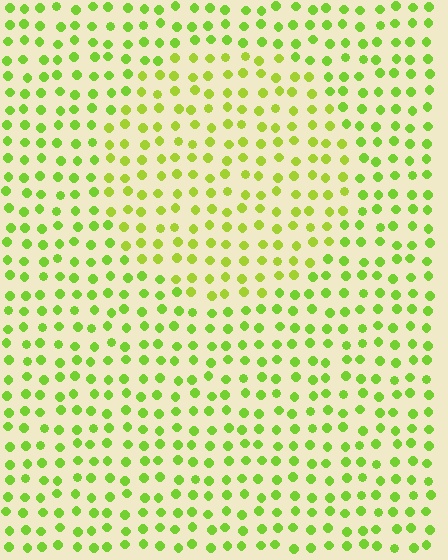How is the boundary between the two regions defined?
The boundary is defined purely by a slight shift in hue (about 17 degrees). Spacing, size, and orientation are identical on both sides.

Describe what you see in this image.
The image is filled with small lime elements in a uniform arrangement. A circle-shaped region is visible where the elements are tinted to a slightly different hue, forming a subtle color boundary.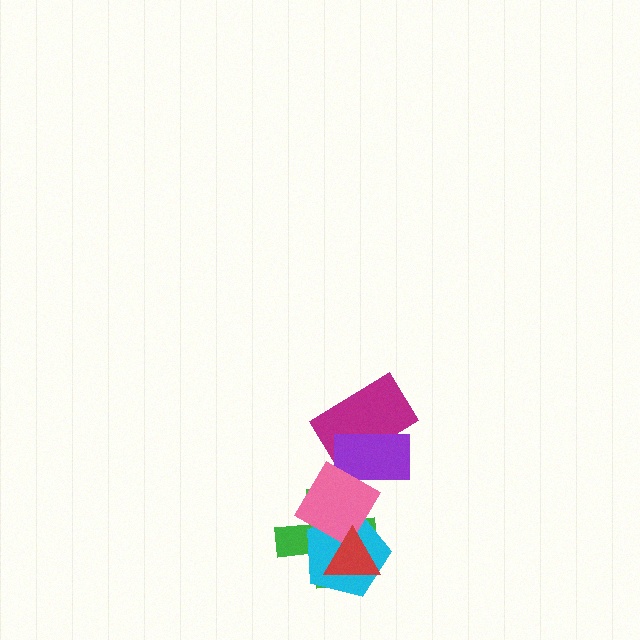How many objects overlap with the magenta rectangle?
1 object overlaps with the magenta rectangle.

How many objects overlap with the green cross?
3 objects overlap with the green cross.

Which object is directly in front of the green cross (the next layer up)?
The cyan pentagon is directly in front of the green cross.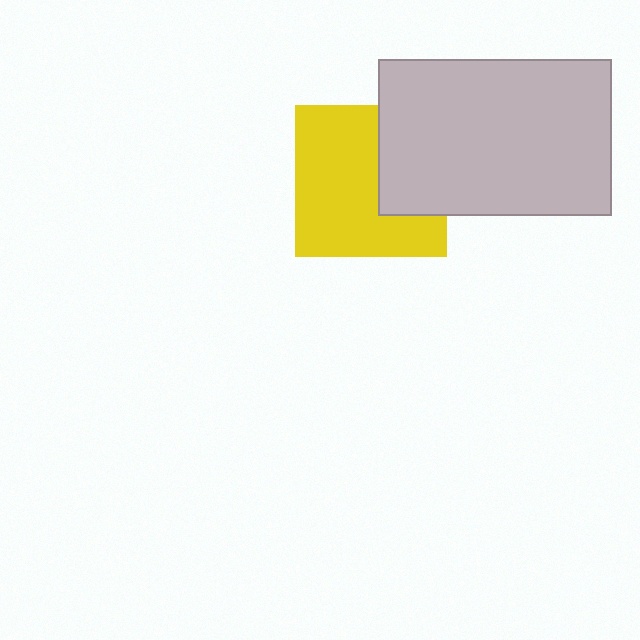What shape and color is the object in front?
The object in front is a light gray rectangle.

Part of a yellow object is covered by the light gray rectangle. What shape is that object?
It is a square.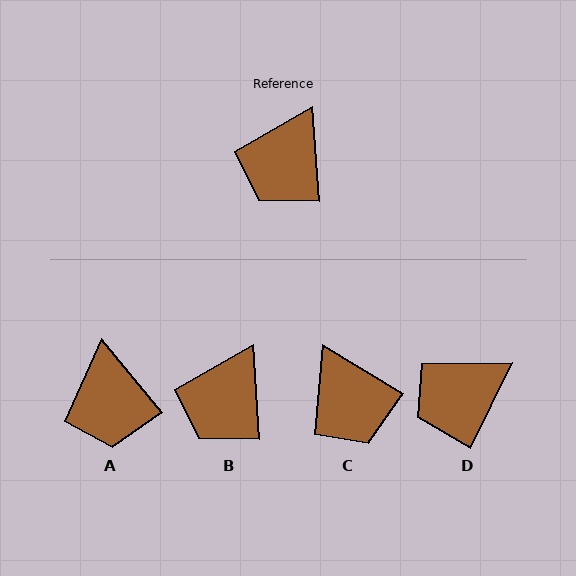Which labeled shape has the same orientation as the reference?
B.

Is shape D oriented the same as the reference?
No, it is off by about 30 degrees.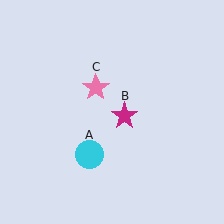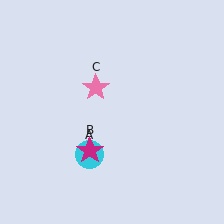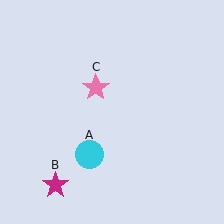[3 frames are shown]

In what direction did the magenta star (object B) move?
The magenta star (object B) moved down and to the left.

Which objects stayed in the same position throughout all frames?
Cyan circle (object A) and pink star (object C) remained stationary.